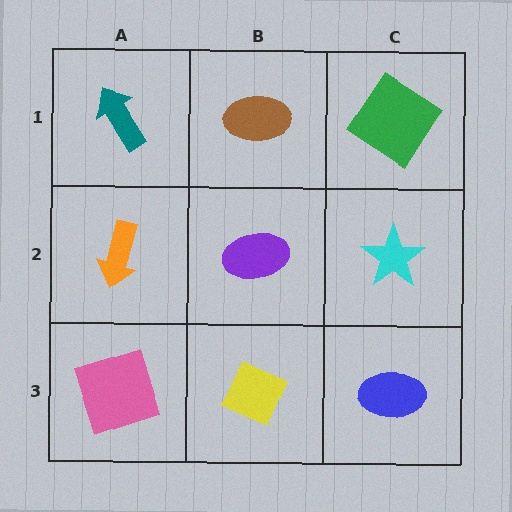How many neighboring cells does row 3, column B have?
3.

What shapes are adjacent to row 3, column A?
An orange arrow (row 2, column A), a yellow diamond (row 3, column B).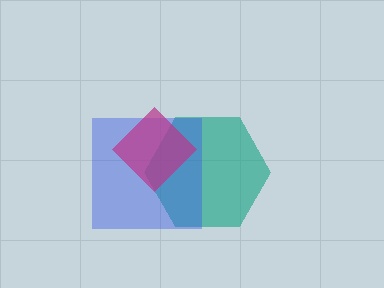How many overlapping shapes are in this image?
There are 3 overlapping shapes in the image.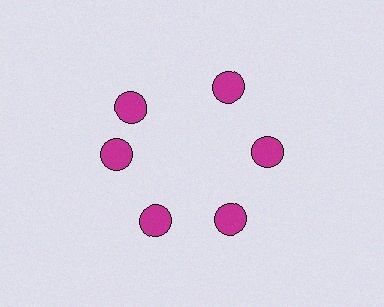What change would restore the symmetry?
The symmetry would be restored by rotating it back into even spacing with its neighbors so that all 6 circles sit at equal angles and equal distance from the center.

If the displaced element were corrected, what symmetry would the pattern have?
It would have 6-fold rotational symmetry — the pattern would map onto itself every 60 degrees.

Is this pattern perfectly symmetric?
No. The 6 magenta circles are arranged in a ring, but one element near the 11 o'clock position is rotated out of alignment along the ring, breaking the 6-fold rotational symmetry.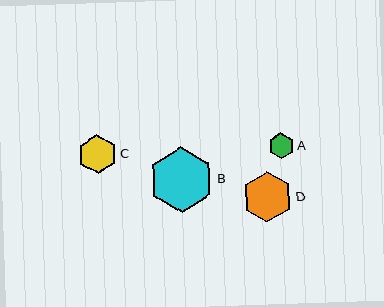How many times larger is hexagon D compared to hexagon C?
Hexagon D is approximately 1.3 times the size of hexagon C.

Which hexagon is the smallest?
Hexagon A is the smallest with a size of approximately 25 pixels.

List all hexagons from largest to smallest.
From largest to smallest: B, D, C, A.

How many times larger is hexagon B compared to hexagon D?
Hexagon B is approximately 1.3 times the size of hexagon D.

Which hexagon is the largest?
Hexagon B is the largest with a size of approximately 65 pixels.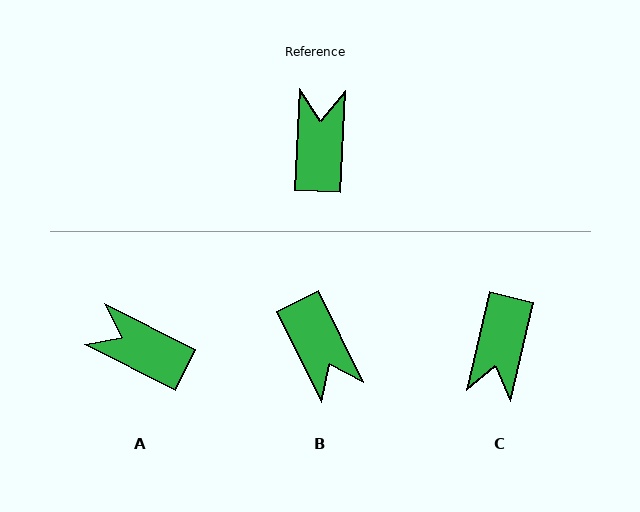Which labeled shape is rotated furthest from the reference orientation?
C, about 170 degrees away.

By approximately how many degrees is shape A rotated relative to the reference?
Approximately 66 degrees counter-clockwise.